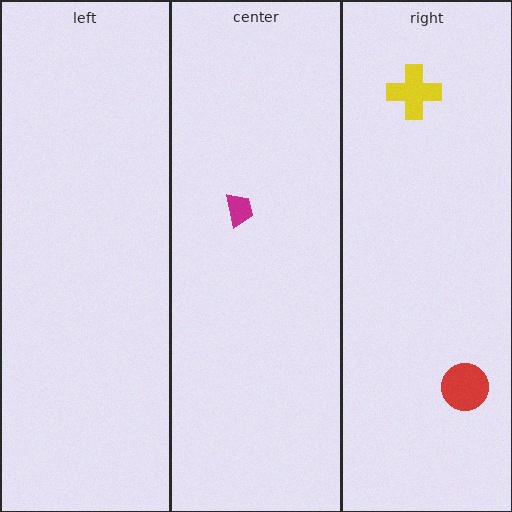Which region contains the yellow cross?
The right region.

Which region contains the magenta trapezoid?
The center region.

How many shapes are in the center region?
1.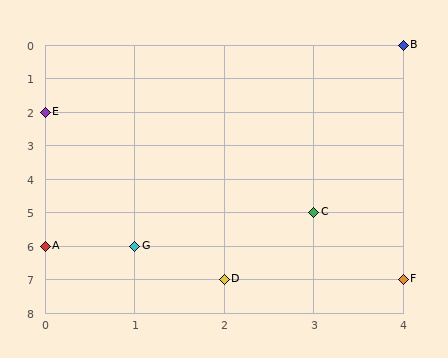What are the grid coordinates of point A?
Point A is at grid coordinates (0, 6).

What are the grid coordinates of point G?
Point G is at grid coordinates (1, 6).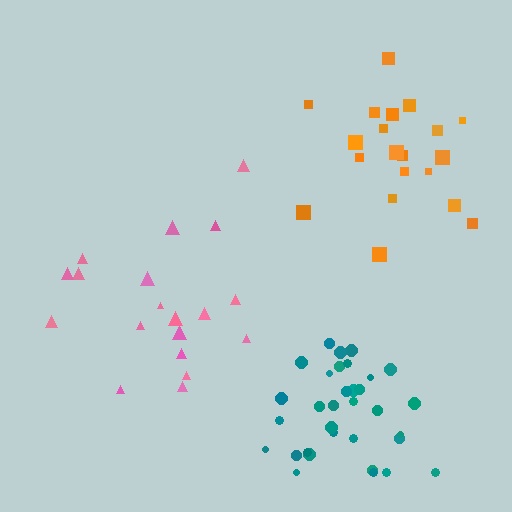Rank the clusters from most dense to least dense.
teal, orange, pink.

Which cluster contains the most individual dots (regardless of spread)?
Teal (33).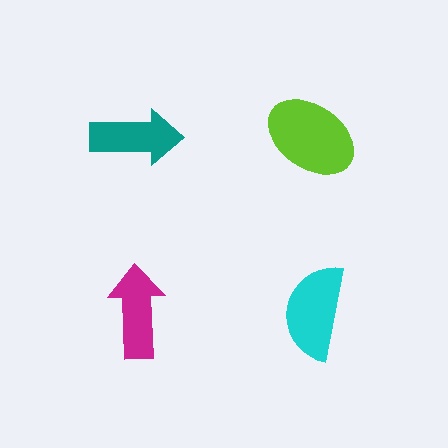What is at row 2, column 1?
A magenta arrow.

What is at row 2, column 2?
A cyan semicircle.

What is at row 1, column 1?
A teal arrow.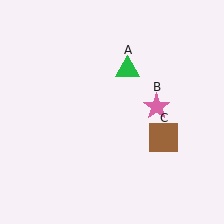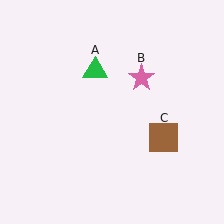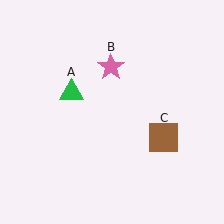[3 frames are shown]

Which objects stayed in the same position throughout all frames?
Brown square (object C) remained stationary.